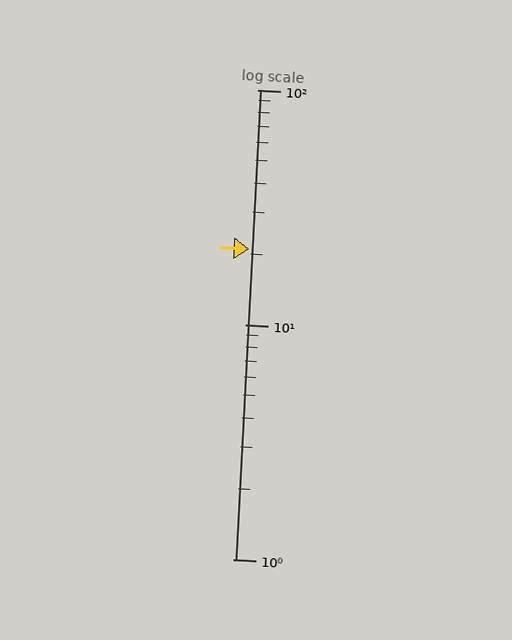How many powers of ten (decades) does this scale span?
The scale spans 2 decades, from 1 to 100.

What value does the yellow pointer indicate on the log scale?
The pointer indicates approximately 21.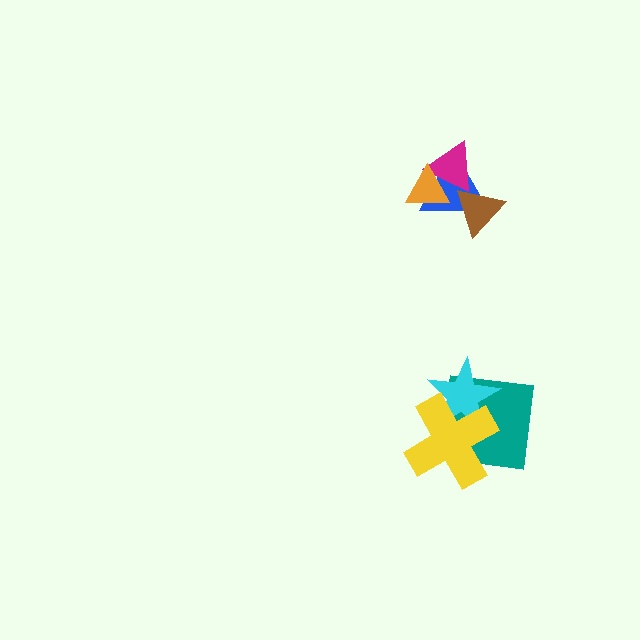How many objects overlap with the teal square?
2 objects overlap with the teal square.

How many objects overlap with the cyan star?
2 objects overlap with the cyan star.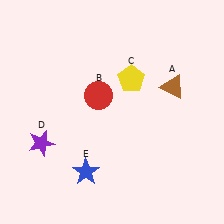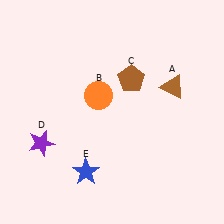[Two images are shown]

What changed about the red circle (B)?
In Image 1, B is red. In Image 2, it changed to orange.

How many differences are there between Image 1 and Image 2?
There are 2 differences between the two images.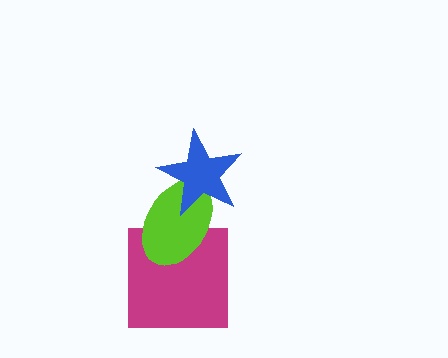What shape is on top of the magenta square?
The lime ellipse is on top of the magenta square.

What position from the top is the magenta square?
The magenta square is 3rd from the top.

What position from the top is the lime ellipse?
The lime ellipse is 2nd from the top.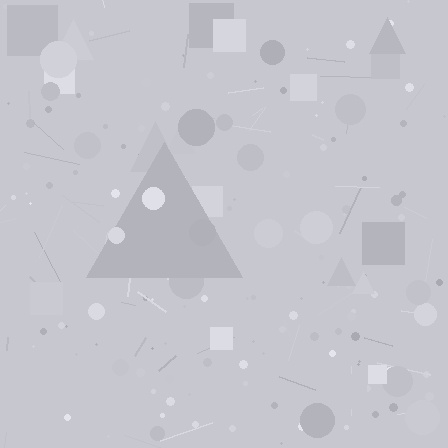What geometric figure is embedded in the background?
A triangle is embedded in the background.